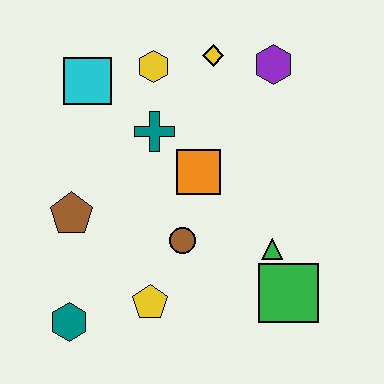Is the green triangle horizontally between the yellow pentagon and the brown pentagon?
No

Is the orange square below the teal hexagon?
No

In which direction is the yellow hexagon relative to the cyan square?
The yellow hexagon is to the right of the cyan square.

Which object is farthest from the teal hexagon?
The purple hexagon is farthest from the teal hexagon.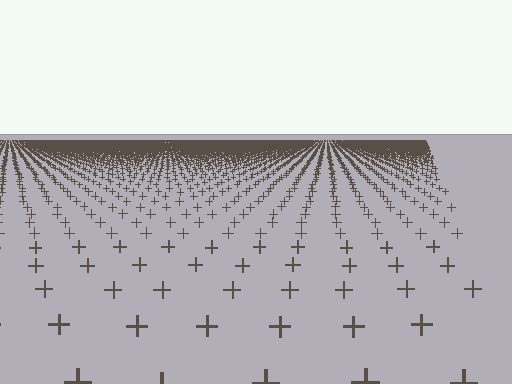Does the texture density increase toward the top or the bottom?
Density increases toward the top.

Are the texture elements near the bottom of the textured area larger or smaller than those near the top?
Larger. Near the bottom, elements are closer to the viewer and appear at a bigger on-screen size.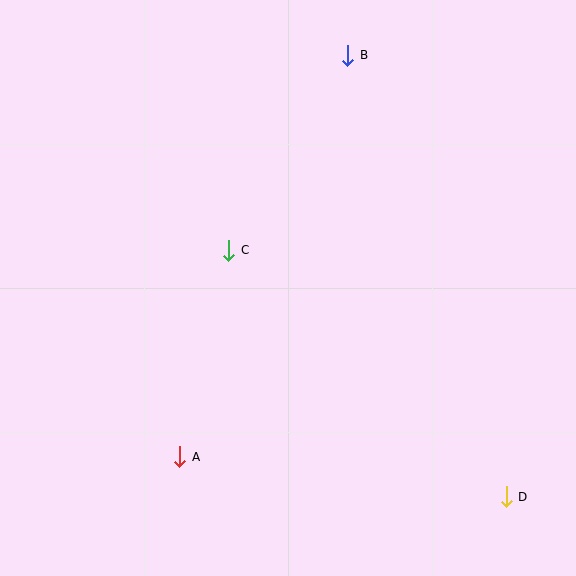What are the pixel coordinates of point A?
Point A is at (180, 457).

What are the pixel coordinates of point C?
Point C is at (229, 250).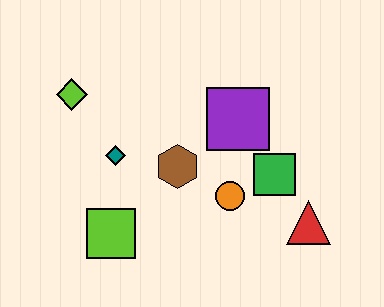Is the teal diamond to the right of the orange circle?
No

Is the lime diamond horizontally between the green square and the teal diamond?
No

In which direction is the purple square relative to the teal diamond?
The purple square is to the right of the teal diamond.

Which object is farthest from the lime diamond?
The red triangle is farthest from the lime diamond.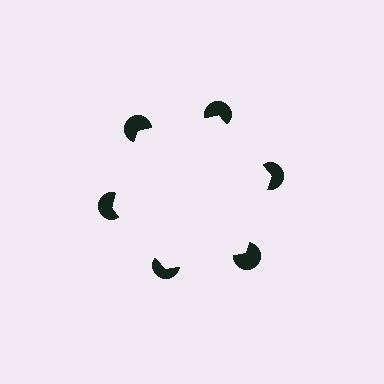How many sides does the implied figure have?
6 sides.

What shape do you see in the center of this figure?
An illusory hexagon — its edges are inferred from the aligned wedge cuts in the pac-man discs, not physically drawn.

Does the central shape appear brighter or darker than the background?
It typically appears slightly brighter than the background, even though no actual brightness change is drawn.